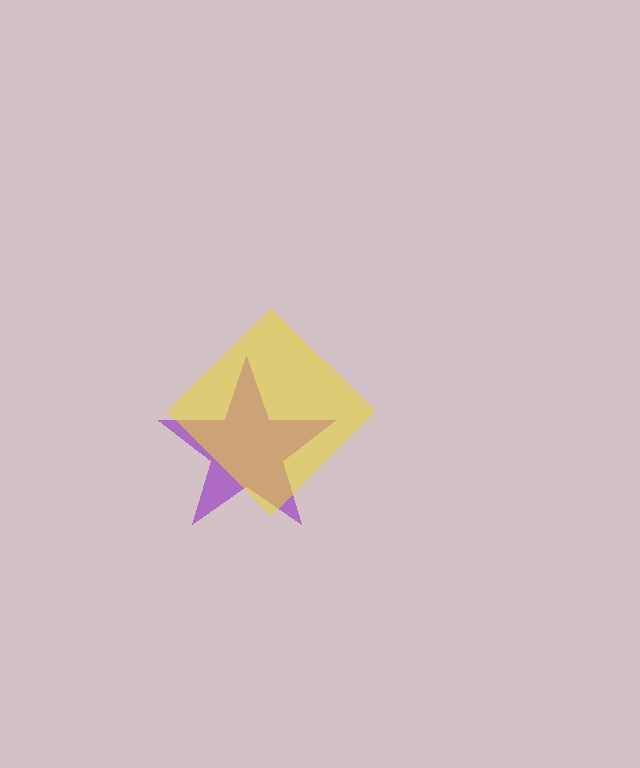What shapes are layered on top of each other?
The layered shapes are: a purple star, a yellow diamond.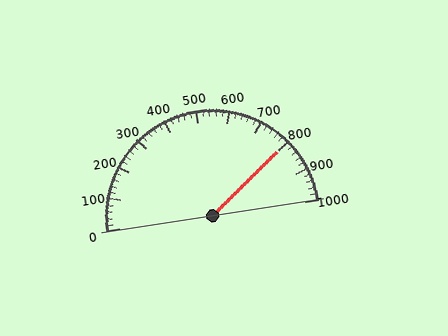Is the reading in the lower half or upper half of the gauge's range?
The reading is in the upper half of the range (0 to 1000).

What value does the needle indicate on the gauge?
The needle indicates approximately 800.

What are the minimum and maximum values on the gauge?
The gauge ranges from 0 to 1000.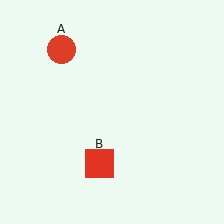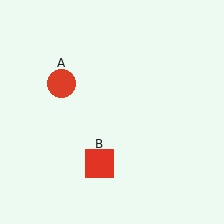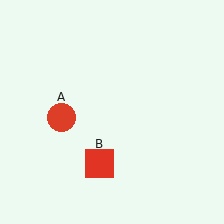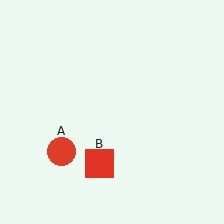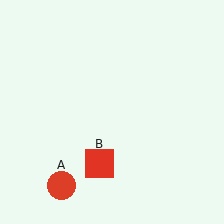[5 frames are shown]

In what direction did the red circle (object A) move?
The red circle (object A) moved down.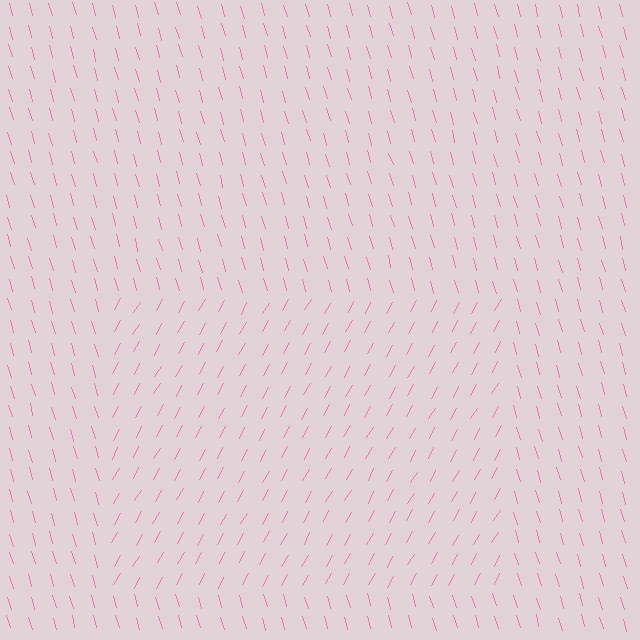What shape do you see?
I see a rectangle.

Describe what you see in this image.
The image is filled with small pink line segments. A rectangle region in the image has lines oriented differently from the surrounding lines, creating a visible texture boundary.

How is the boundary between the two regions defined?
The boundary is defined purely by a change in line orientation (approximately 45 degrees difference). All lines are the same color and thickness.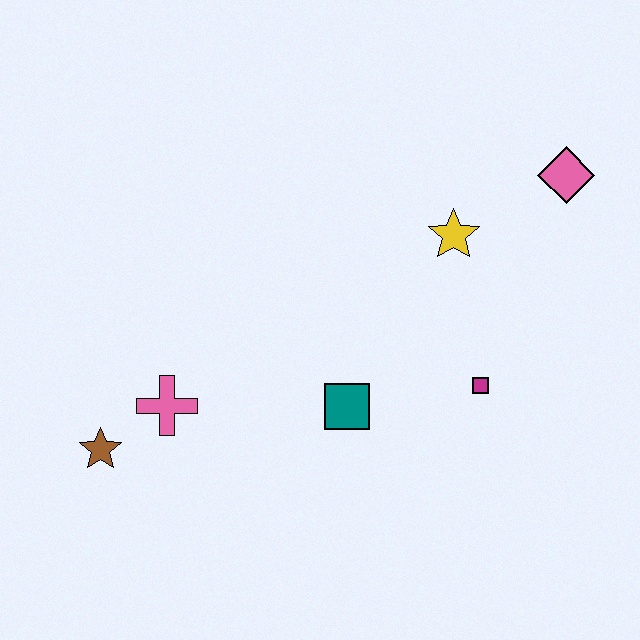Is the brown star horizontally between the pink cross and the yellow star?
No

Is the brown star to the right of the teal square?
No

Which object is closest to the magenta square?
The teal square is closest to the magenta square.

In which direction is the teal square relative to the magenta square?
The teal square is to the left of the magenta square.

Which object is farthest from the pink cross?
The pink diamond is farthest from the pink cross.